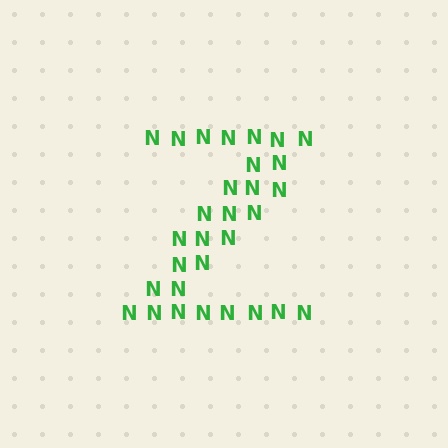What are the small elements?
The small elements are letter N's.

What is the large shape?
The large shape is the letter Z.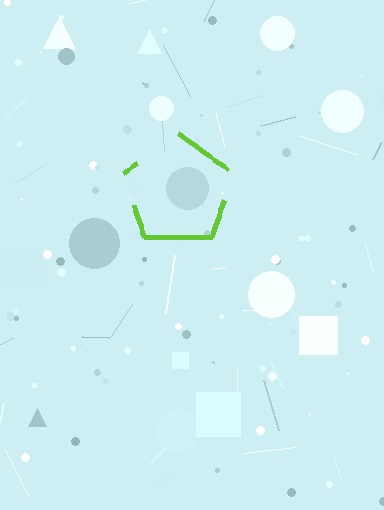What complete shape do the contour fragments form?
The contour fragments form a pentagon.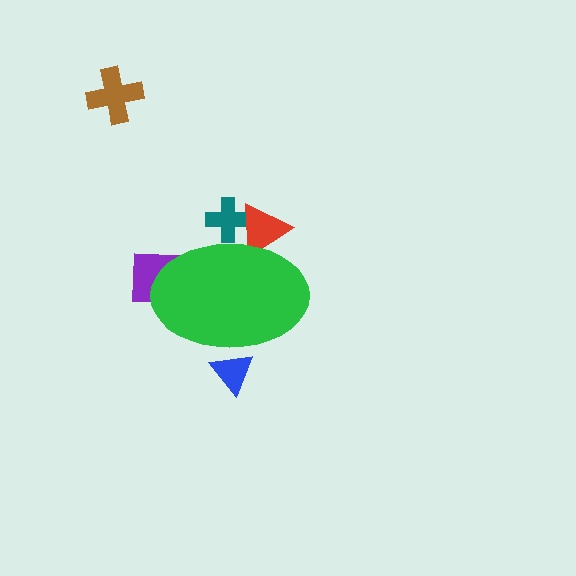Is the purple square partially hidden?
Yes, the purple square is partially hidden behind the green ellipse.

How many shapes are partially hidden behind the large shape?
4 shapes are partially hidden.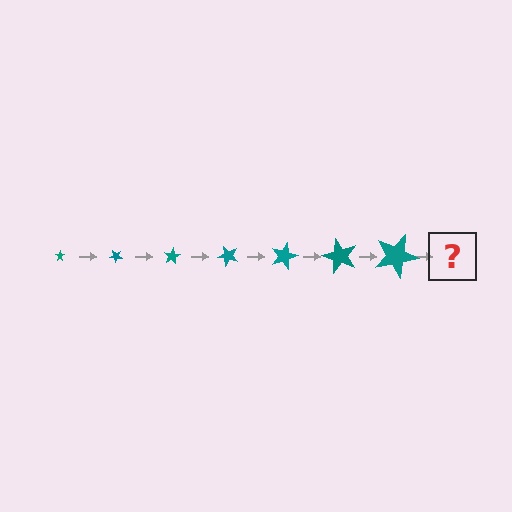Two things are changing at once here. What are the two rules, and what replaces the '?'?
The two rules are that the star grows larger each step and it rotates 40 degrees each step. The '?' should be a star, larger than the previous one and rotated 280 degrees from the start.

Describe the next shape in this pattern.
It should be a star, larger than the previous one and rotated 280 degrees from the start.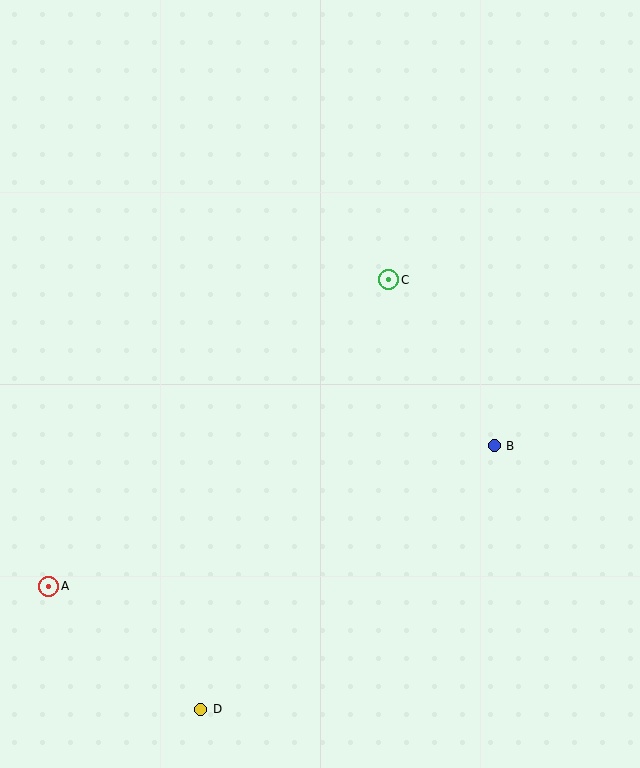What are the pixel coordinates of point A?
Point A is at (49, 586).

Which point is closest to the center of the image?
Point C at (389, 280) is closest to the center.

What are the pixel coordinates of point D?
Point D is at (201, 709).